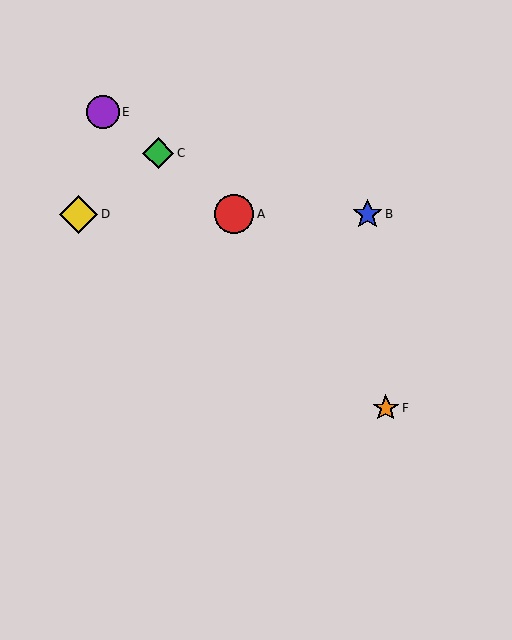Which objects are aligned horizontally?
Objects A, B, D are aligned horizontally.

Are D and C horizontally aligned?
No, D is at y≈214 and C is at y≈153.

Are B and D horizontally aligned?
Yes, both are at y≈214.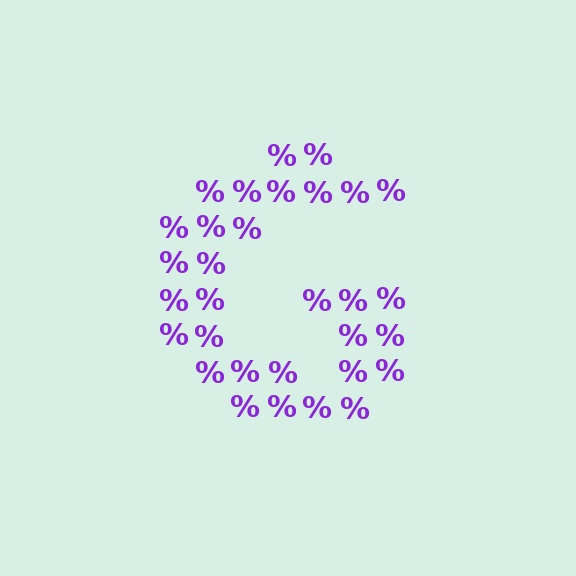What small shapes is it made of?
It is made of small percent signs.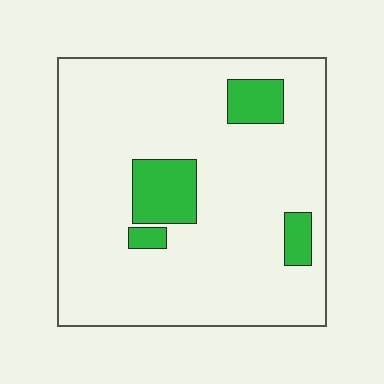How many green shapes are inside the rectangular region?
4.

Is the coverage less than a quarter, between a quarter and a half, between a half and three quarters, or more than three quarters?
Less than a quarter.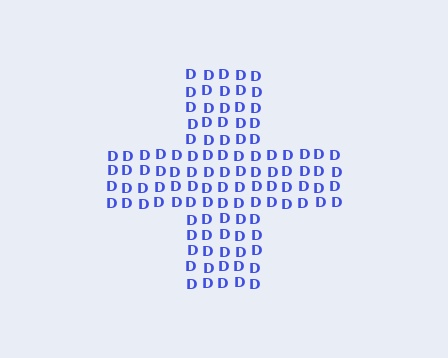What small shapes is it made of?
It is made of small letter D's.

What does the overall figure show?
The overall figure shows a cross.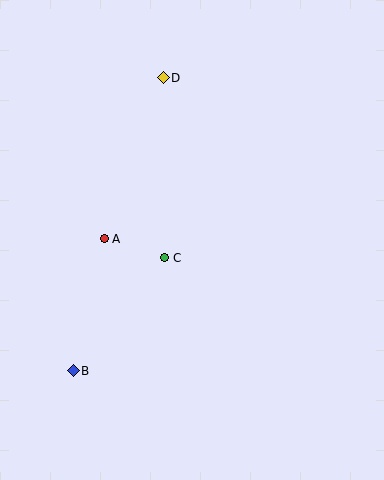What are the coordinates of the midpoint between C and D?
The midpoint between C and D is at (164, 168).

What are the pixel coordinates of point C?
Point C is at (165, 258).